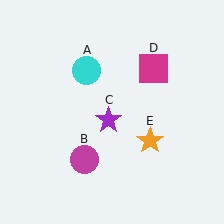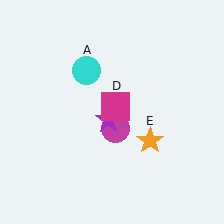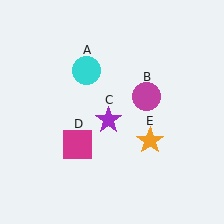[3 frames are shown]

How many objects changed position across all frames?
2 objects changed position: magenta circle (object B), magenta square (object D).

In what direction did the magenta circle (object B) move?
The magenta circle (object B) moved up and to the right.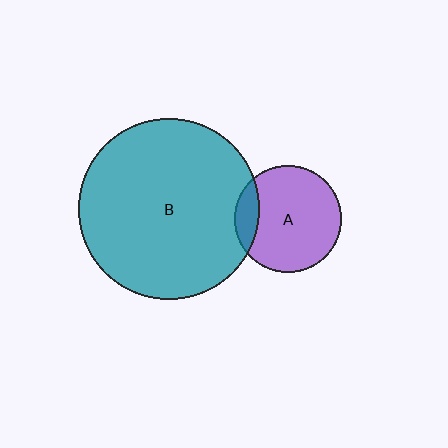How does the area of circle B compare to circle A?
Approximately 2.8 times.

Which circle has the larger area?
Circle B (teal).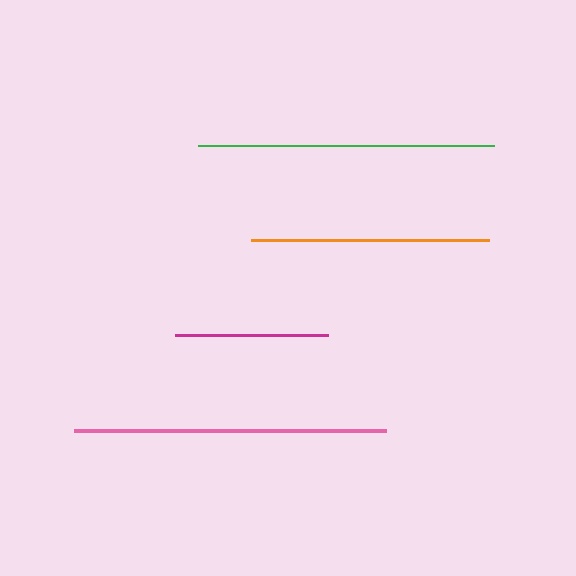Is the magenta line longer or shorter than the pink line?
The pink line is longer than the magenta line.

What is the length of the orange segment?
The orange segment is approximately 238 pixels long.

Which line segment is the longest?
The pink line is the longest at approximately 311 pixels.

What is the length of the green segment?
The green segment is approximately 297 pixels long.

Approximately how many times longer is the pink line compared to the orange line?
The pink line is approximately 1.3 times the length of the orange line.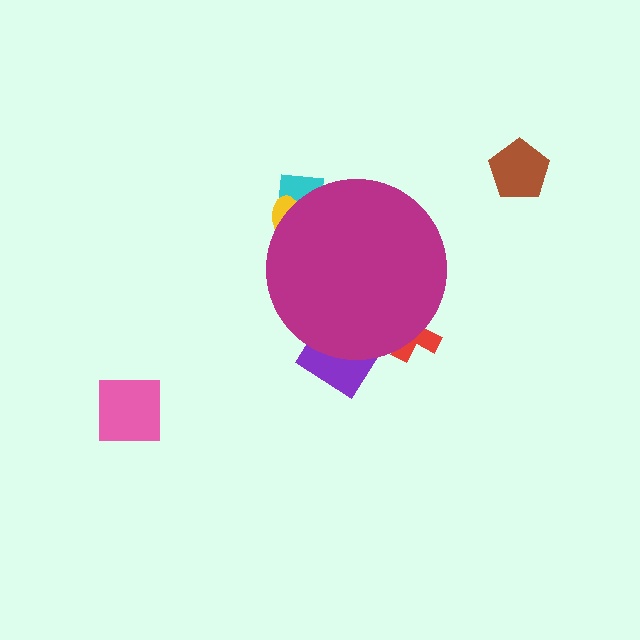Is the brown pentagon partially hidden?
No, the brown pentagon is fully visible.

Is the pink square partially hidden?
No, the pink square is fully visible.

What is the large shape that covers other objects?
A magenta circle.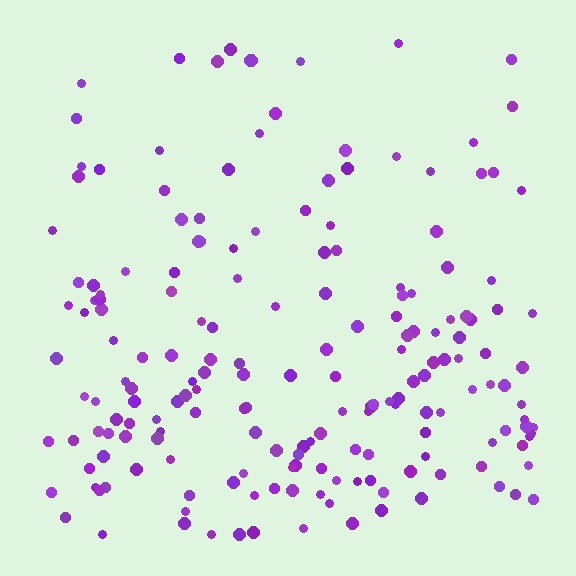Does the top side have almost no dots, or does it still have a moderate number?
Still a moderate number, just noticeably fewer than the bottom.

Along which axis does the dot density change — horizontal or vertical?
Vertical.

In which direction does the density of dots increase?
From top to bottom, with the bottom side densest.